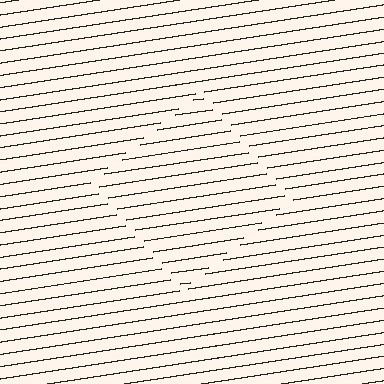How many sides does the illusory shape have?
4 sides — the line-ends trace a square.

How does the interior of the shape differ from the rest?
The interior of the shape contains the same grating, shifted by half a period — the contour is defined by the phase discontinuity where line-ends from the inner and outer gratings abut.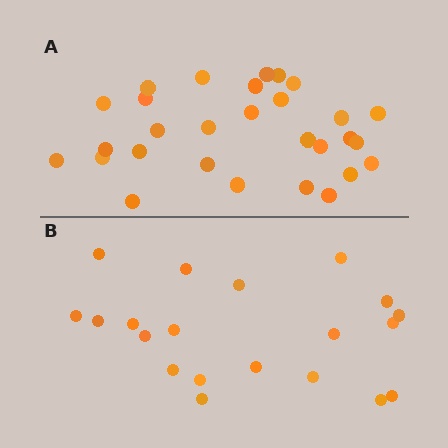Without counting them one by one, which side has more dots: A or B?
Region A (the top region) has more dots.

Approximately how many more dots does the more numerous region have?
Region A has roughly 8 or so more dots than region B.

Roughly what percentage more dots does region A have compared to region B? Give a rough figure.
About 45% more.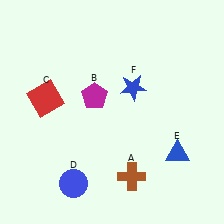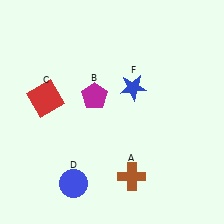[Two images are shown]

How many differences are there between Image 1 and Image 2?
There is 1 difference between the two images.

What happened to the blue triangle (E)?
The blue triangle (E) was removed in Image 2. It was in the bottom-right area of Image 1.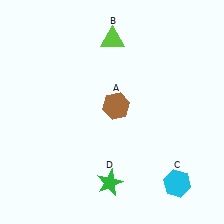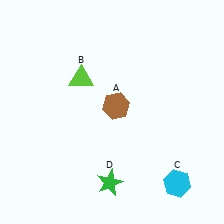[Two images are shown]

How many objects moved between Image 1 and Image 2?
1 object moved between the two images.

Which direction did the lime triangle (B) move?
The lime triangle (B) moved down.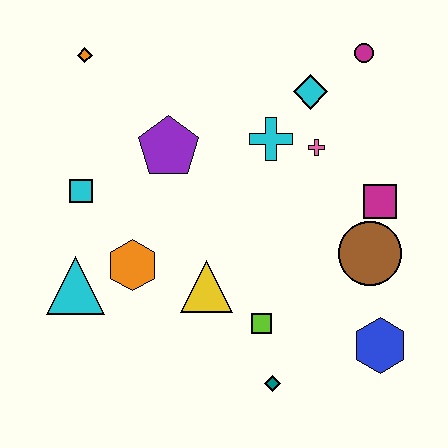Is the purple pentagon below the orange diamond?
Yes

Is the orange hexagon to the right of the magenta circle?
No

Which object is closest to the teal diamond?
The lime square is closest to the teal diamond.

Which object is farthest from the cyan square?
The blue hexagon is farthest from the cyan square.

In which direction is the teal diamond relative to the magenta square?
The teal diamond is below the magenta square.